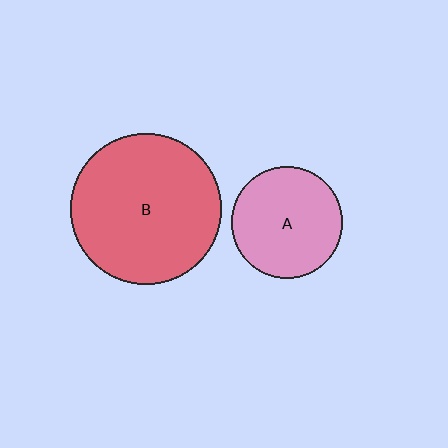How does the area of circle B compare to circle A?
Approximately 1.8 times.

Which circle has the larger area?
Circle B (red).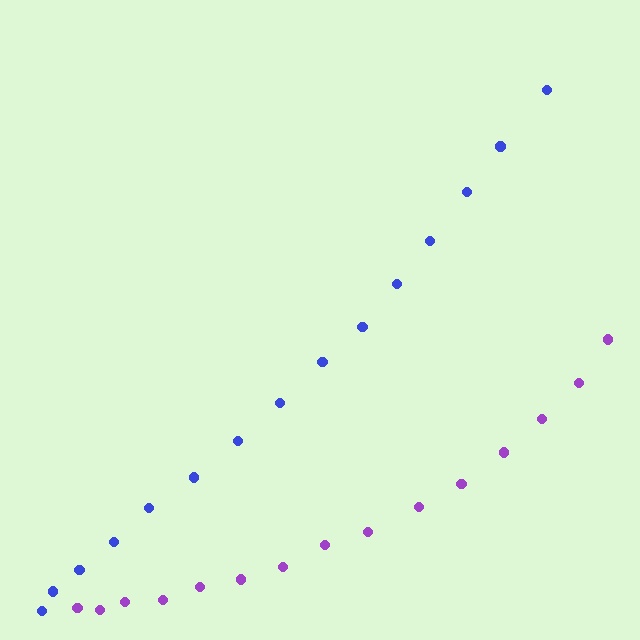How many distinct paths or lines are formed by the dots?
There are 2 distinct paths.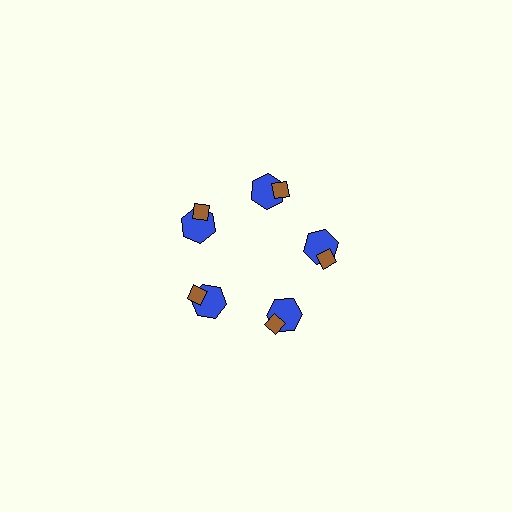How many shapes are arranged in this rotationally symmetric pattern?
There are 10 shapes, arranged in 5 groups of 2.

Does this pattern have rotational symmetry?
Yes, this pattern has 5-fold rotational symmetry. It looks the same after rotating 72 degrees around the center.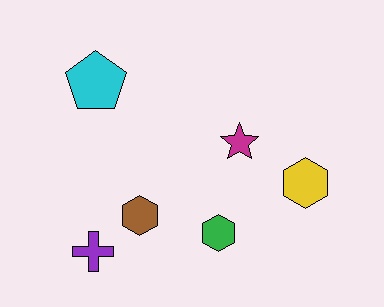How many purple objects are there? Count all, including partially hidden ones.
There is 1 purple object.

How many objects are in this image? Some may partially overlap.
There are 6 objects.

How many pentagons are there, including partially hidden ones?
There is 1 pentagon.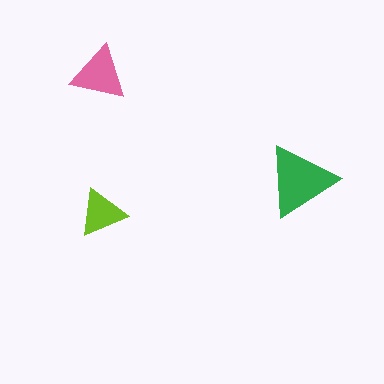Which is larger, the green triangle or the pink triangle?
The green one.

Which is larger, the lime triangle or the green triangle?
The green one.